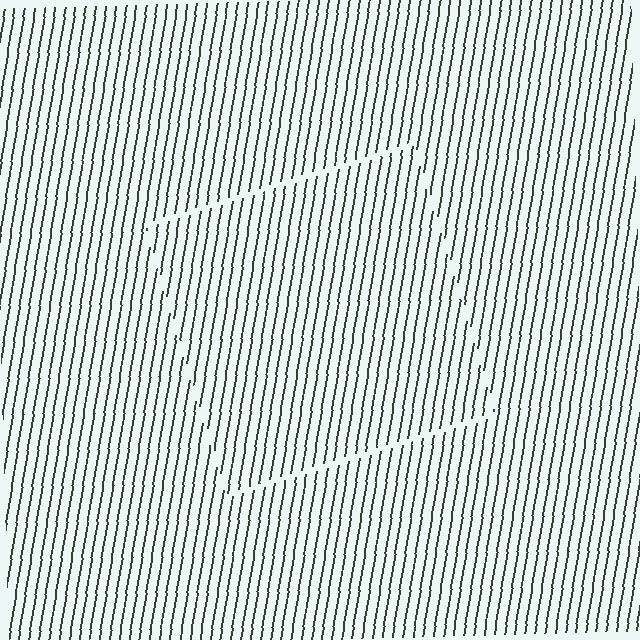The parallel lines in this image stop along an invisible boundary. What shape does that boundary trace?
An illusory square. The interior of the shape contains the same grating, shifted by half a period — the contour is defined by the phase discontinuity where line-ends from the inner and outer gratings abut.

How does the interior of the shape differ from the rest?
The interior of the shape contains the same grating, shifted by half a period — the contour is defined by the phase discontinuity where line-ends from the inner and outer gratings abut.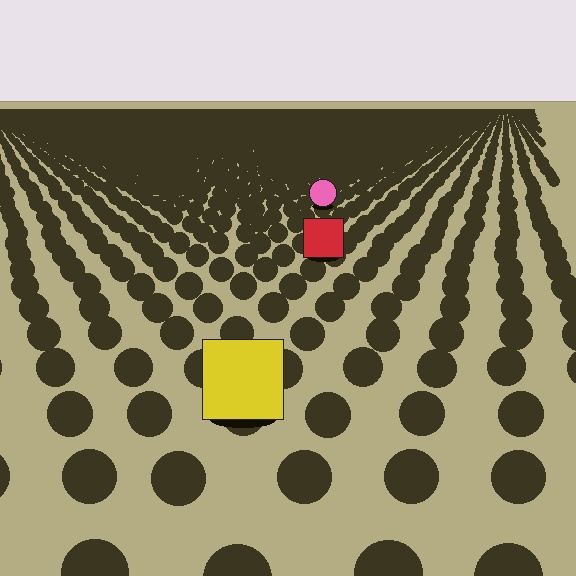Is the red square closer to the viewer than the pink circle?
Yes. The red square is closer — you can tell from the texture gradient: the ground texture is coarser near it.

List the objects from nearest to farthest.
From nearest to farthest: the yellow square, the red square, the pink circle.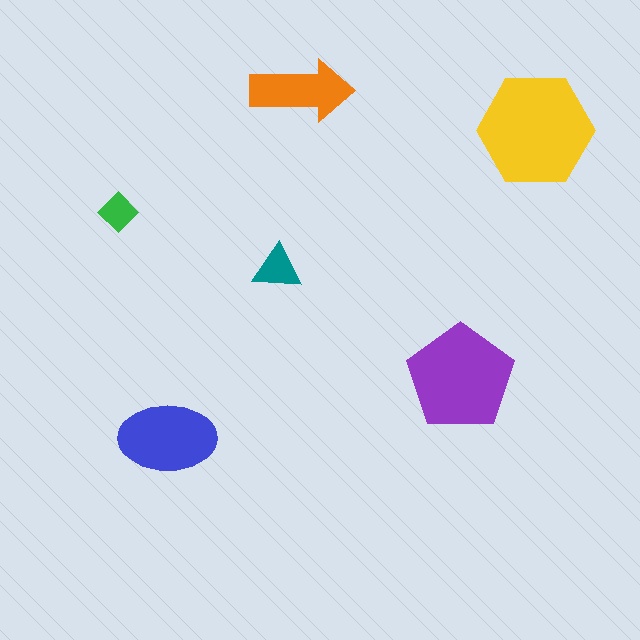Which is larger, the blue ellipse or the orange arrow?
The blue ellipse.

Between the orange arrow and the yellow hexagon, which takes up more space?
The yellow hexagon.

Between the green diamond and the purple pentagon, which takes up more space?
The purple pentagon.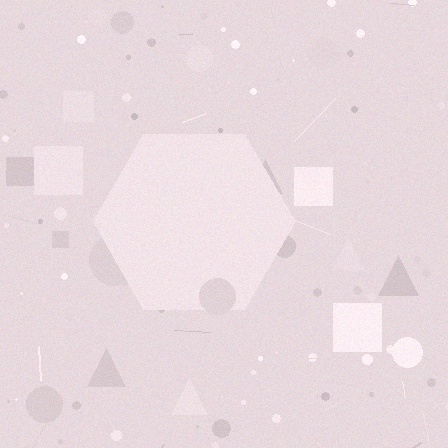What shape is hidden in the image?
A hexagon is hidden in the image.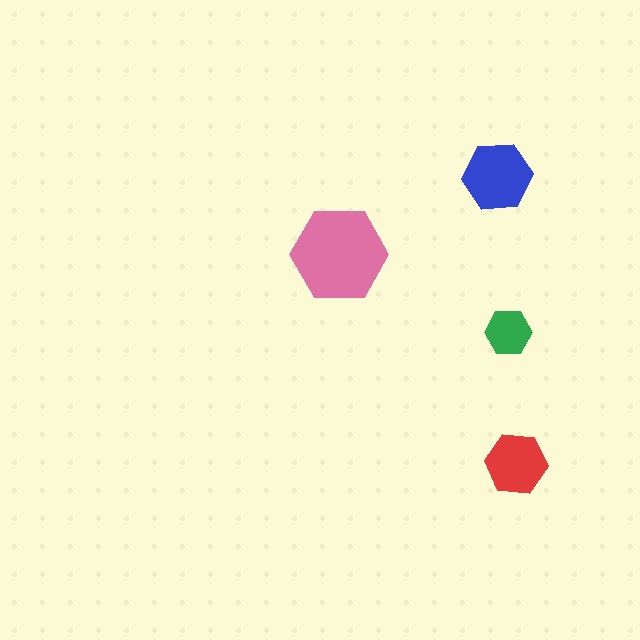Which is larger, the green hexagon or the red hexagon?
The red one.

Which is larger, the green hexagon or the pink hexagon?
The pink one.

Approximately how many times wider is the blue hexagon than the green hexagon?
About 1.5 times wider.